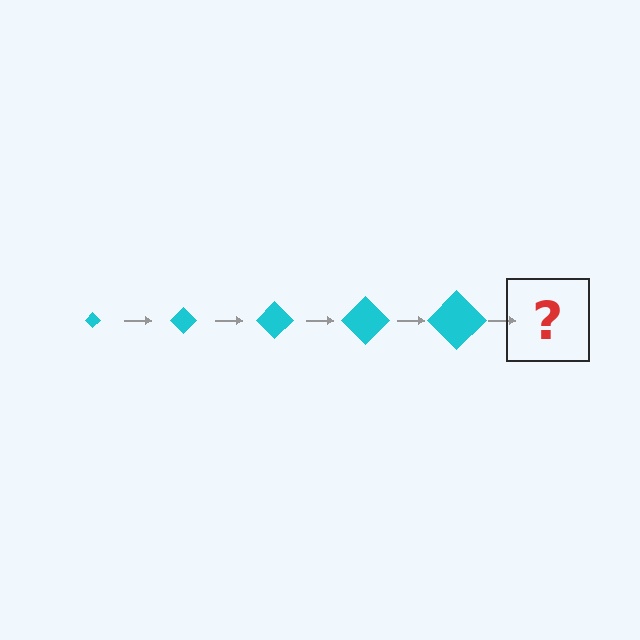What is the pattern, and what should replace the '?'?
The pattern is that the diamond gets progressively larger each step. The '?' should be a cyan diamond, larger than the previous one.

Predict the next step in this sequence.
The next step is a cyan diamond, larger than the previous one.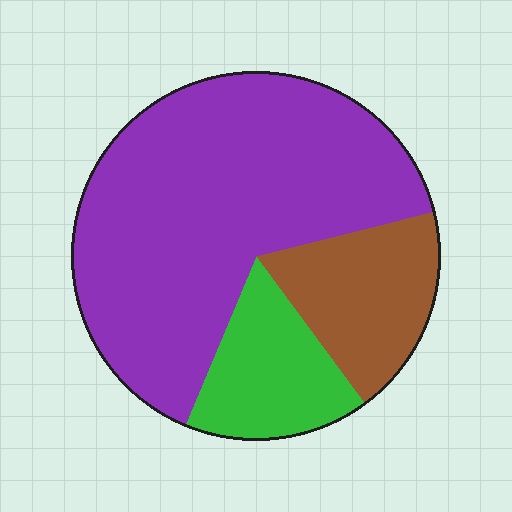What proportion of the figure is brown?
Brown covers 19% of the figure.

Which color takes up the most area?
Purple, at roughly 65%.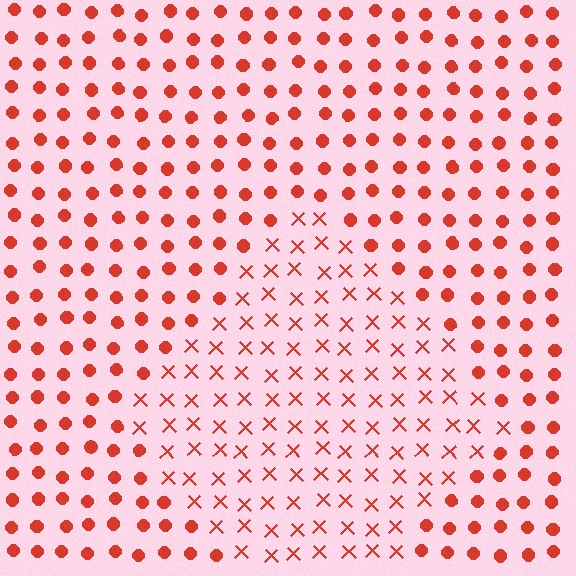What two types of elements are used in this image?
The image uses X marks inside the diamond region and circles outside it.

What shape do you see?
I see a diamond.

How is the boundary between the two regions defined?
The boundary is defined by a change in element shape: X marks inside vs. circles outside. All elements share the same color and spacing.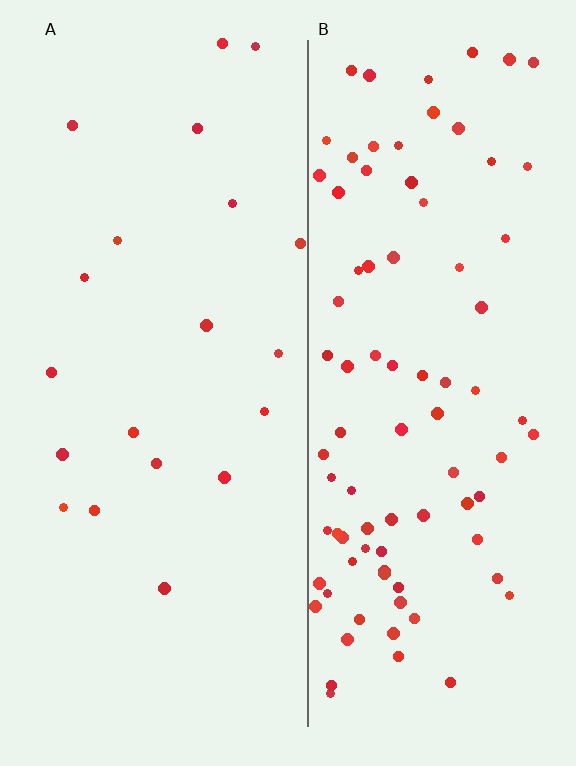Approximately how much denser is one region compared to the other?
Approximately 4.5× — region B over region A.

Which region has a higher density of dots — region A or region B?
B (the right).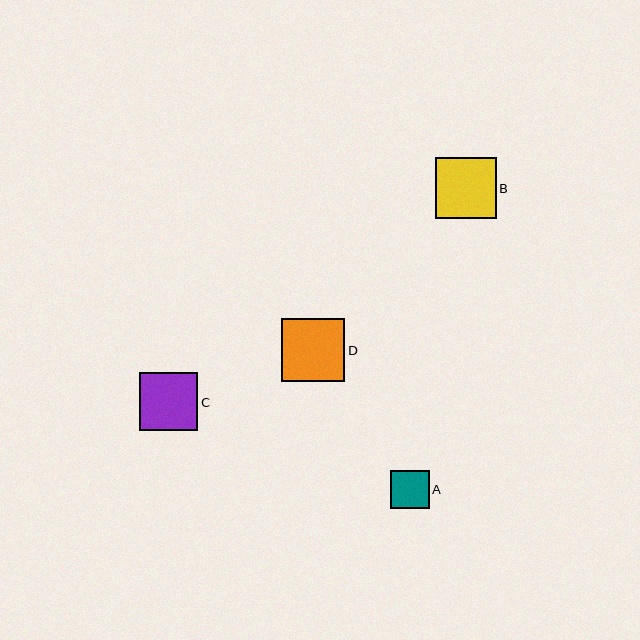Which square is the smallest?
Square A is the smallest with a size of approximately 38 pixels.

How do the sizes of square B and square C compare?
Square B and square C are approximately the same size.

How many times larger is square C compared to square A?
Square C is approximately 1.5 times the size of square A.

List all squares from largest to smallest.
From largest to smallest: D, B, C, A.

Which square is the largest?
Square D is the largest with a size of approximately 63 pixels.